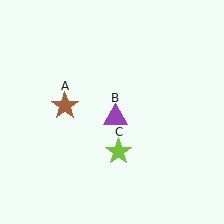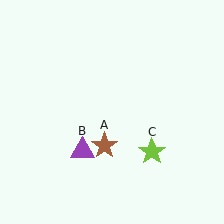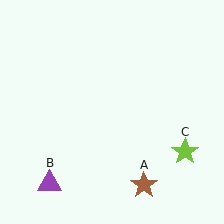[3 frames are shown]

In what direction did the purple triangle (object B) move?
The purple triangle (object B) moved down and to the left.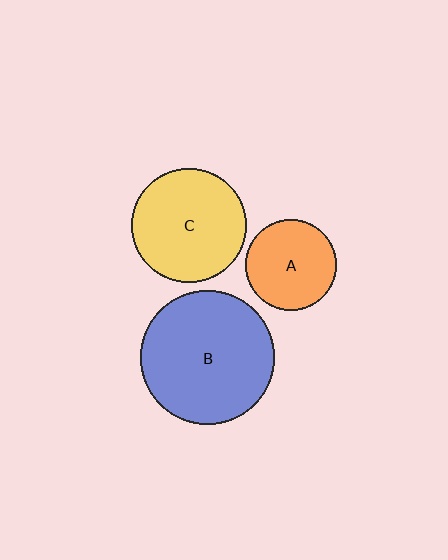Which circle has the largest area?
Circle B (blue).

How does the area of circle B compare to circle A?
Approximately 2.2 times.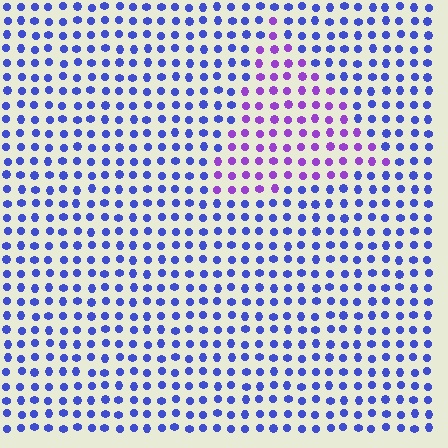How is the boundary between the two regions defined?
The boundary is defined purely by a slight shift in hue (about 44 degrees). Spacing, size, and orientation are identical on both sides.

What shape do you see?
I see a triangle.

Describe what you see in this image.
The image is filled with small blue elements in a uniform arrangement. A triangle-shaped region is visible where the elements are tinted to a slightly different hue, forming a subtle color boundary.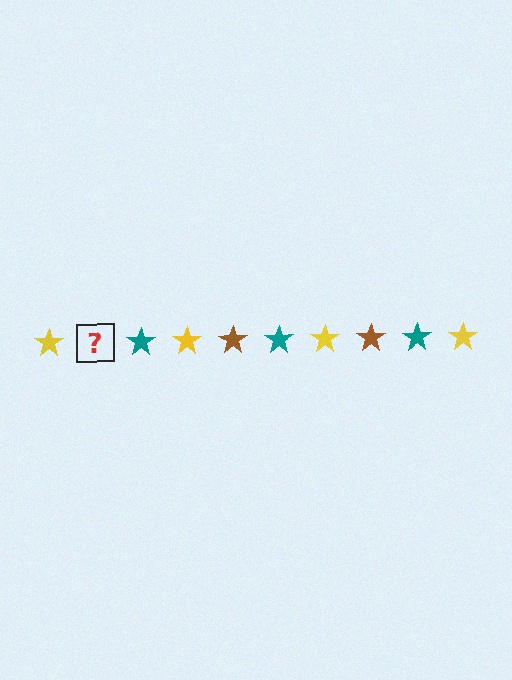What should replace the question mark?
The question mark should be replaced with a brown star.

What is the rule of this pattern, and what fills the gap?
The rule is that the pattern cycles through yellow, brown, teal stars. The gap should be filled with a brown star.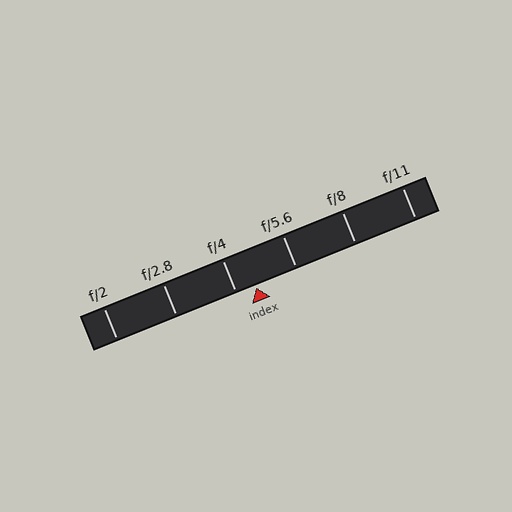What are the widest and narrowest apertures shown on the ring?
The widest aperture shown is f/2 and the narrowest is f/11.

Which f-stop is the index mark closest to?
The index mark is closest to f/4.